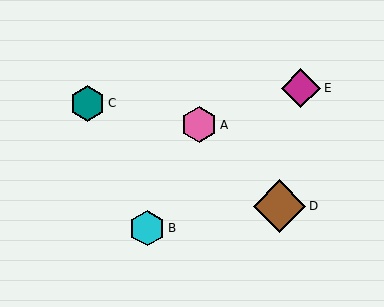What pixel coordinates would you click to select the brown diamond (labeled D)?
Click at (280, 206) to select the brown diamond D.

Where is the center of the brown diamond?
The center of the brown diamond is at (280, 206).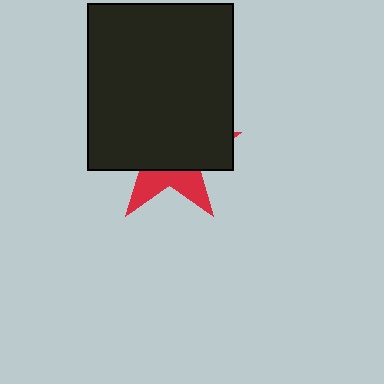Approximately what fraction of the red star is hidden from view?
Roughly 69% of the red star is hidden behind the black rectangle.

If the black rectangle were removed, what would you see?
You would see the complete red star.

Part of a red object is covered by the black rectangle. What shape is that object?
It is a star.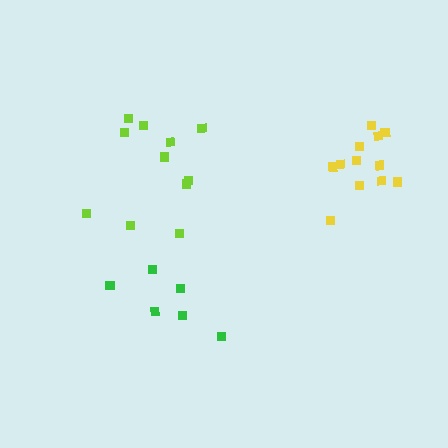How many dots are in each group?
Group 1: 6 dots, Group 2: 12 dots, Group 3: 11 dots (29 total).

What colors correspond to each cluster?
The clusters are colored: green, yellow, lime.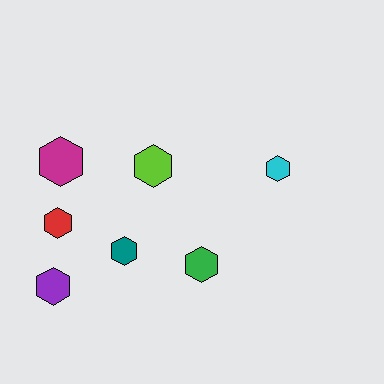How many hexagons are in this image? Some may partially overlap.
There are 7 hexagons.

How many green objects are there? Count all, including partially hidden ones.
There is 1 green object.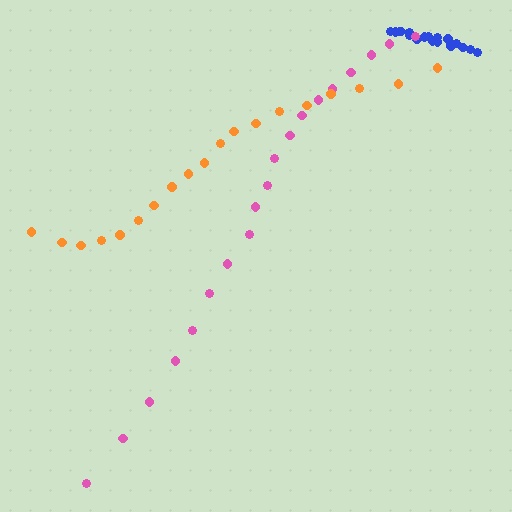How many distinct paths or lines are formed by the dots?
There are 3 distinct paths.